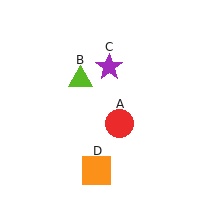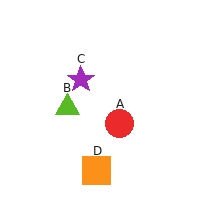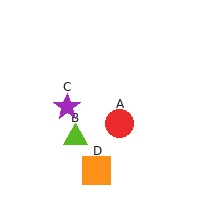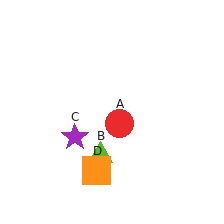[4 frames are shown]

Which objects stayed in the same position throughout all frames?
Red circle (object A) and orange square (object D) remained stationary.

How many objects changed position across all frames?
2 objects changed position: lime triangle (object B), purple star (object C).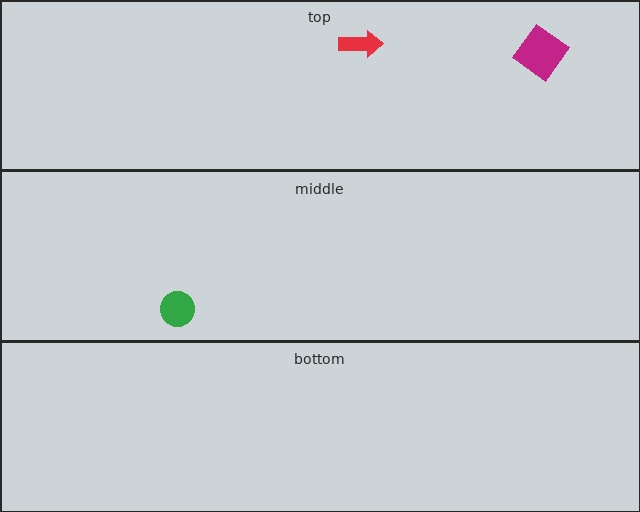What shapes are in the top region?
The red arrow, the magenta diamond.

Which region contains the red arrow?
The top region.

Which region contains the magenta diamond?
The top region.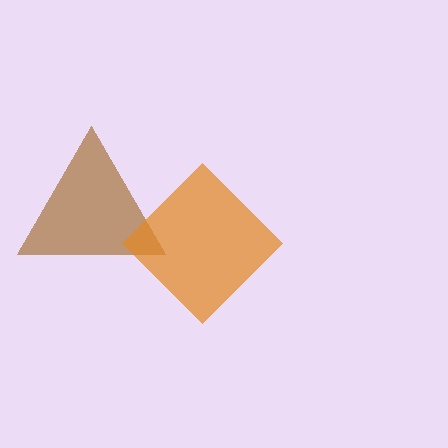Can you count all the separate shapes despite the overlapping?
Yes, there are 2 separate shapes.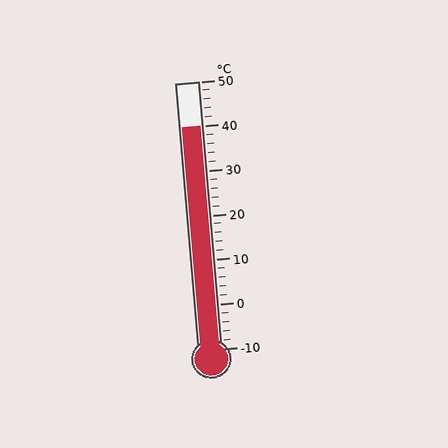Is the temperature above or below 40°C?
The temperature is at 40°C.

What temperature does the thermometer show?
The thermometer shows approximately 40°C.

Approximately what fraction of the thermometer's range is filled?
The thermometer is filled to approximately 85% of its range.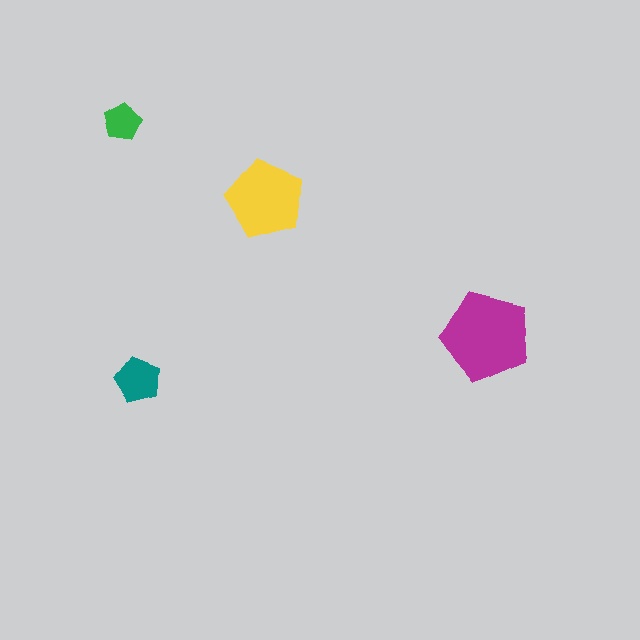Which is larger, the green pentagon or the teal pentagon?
The teal one.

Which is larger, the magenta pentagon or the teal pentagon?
The magenta one.